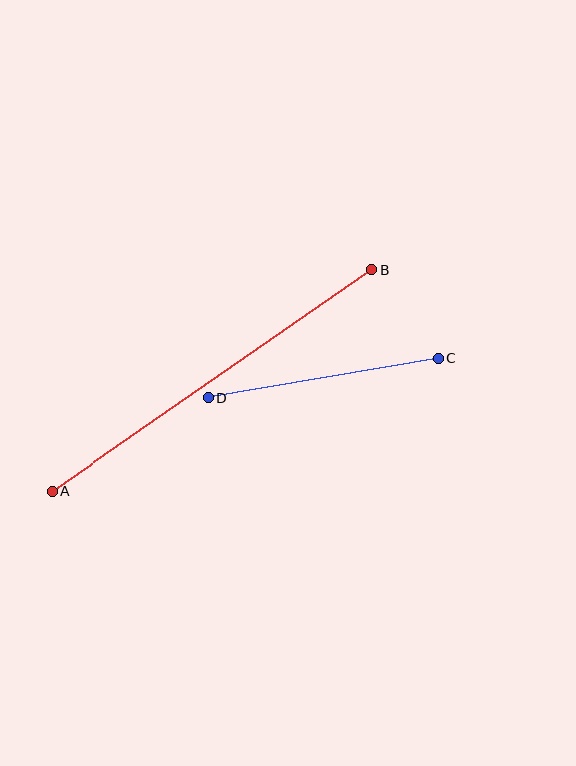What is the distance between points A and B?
The distance is approximately 388 pixels.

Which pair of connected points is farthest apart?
Points A and B are farthest apart.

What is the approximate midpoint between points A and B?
The midpoint is at approximately (212, 380) pixels.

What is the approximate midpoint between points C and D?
The midpoint is at approximately (323, 378) pixels.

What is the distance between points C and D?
The distance is approximately 234 pixels.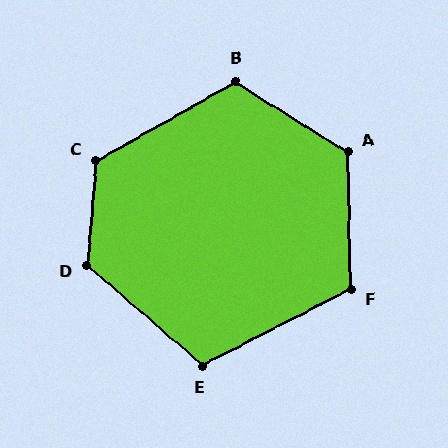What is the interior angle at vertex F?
Approximately 116 degrees (obtuse).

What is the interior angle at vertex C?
Approximately 125 degrees (obtuse).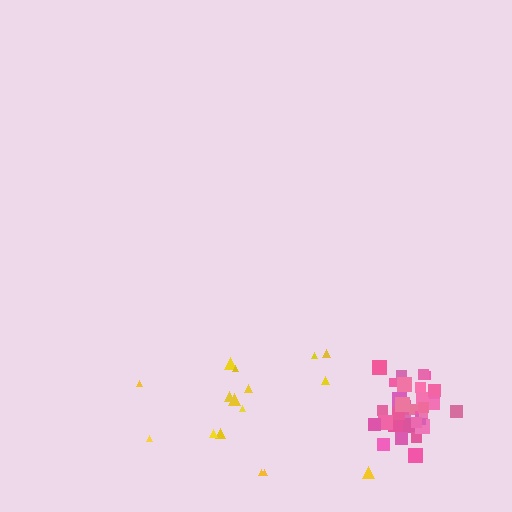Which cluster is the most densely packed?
Pink.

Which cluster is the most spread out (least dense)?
Yellow.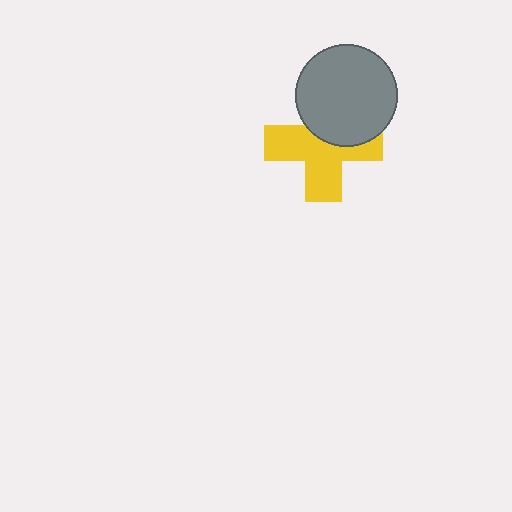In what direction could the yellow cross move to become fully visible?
The yellow cross could move down. That would shift it out from behind the gray circle entirely.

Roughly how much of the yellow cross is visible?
About half of it is visible (roughly 62%).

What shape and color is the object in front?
The object in front is a gray circle.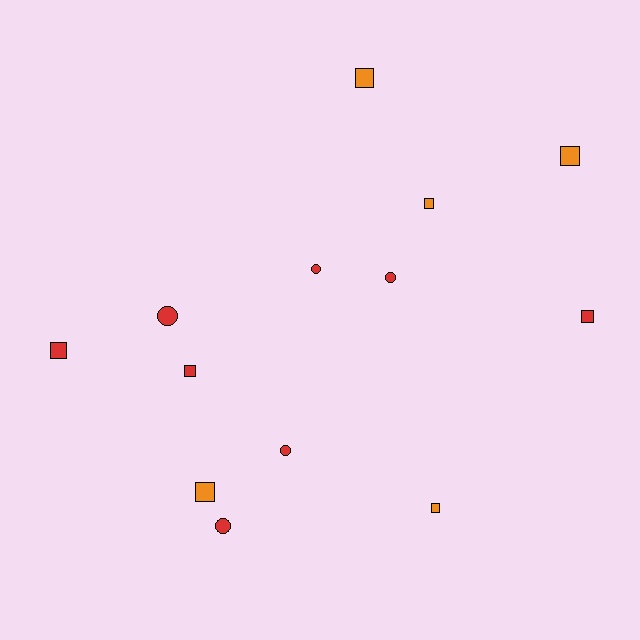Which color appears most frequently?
Red, with 8 objects.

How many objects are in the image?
There are 13 objects.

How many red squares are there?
There are 3 red squares.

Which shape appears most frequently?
Square, with 8 objects.